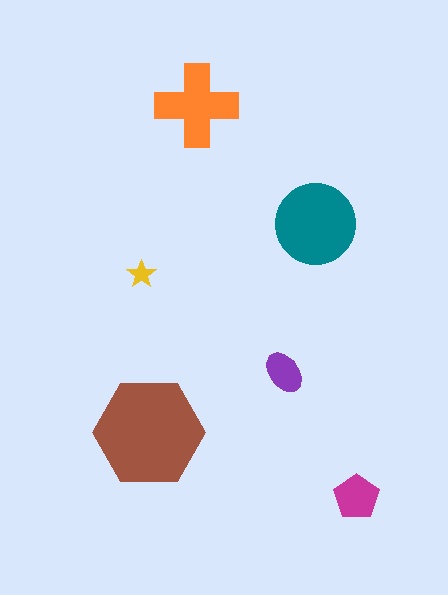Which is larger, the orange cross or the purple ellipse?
The orange cross.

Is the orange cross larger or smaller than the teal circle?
Smaller.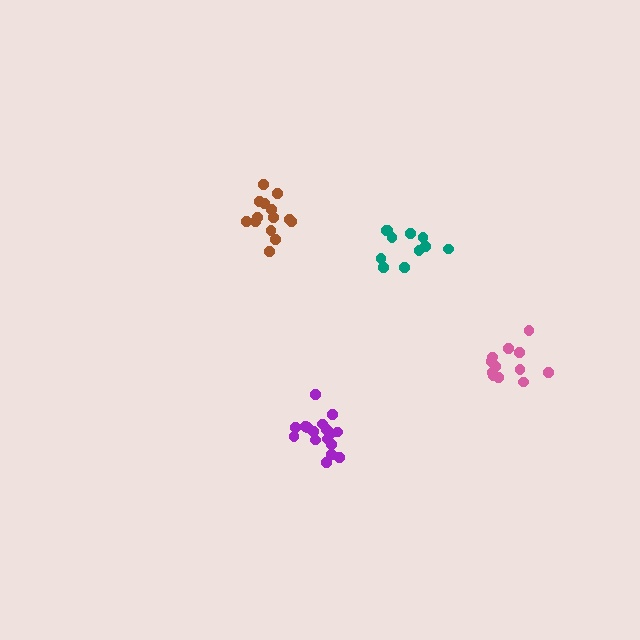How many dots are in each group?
Group 1: 17 dots, Group 2: 12 dots, Group 3: 14 dots, Group 4: 11 dots (54 total).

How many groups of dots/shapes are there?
There are 4 groups.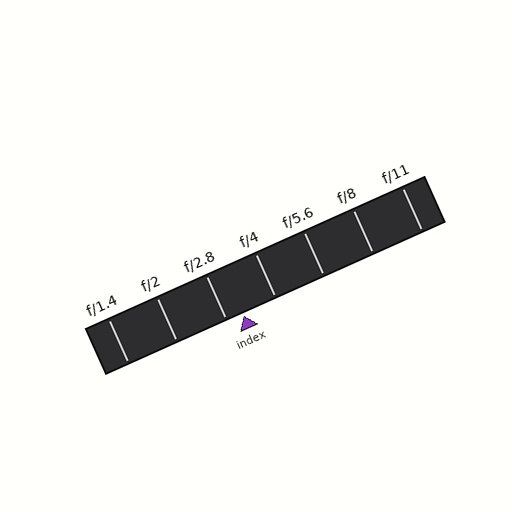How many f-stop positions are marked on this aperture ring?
There are 7 f-stop positions marked.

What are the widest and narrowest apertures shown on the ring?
The widest aperture shown is f/1.4 and the narrowest is f/11.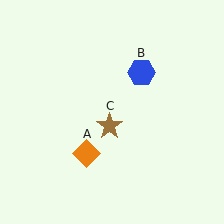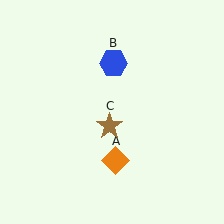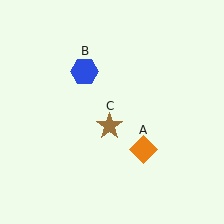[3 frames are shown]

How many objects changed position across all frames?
2 objects changed position: orange diamond (object A), blue hexagon (object B).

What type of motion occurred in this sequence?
The orange diamond (object A), blue hexagon (object B) rotated counterclockwise around the center of the scene.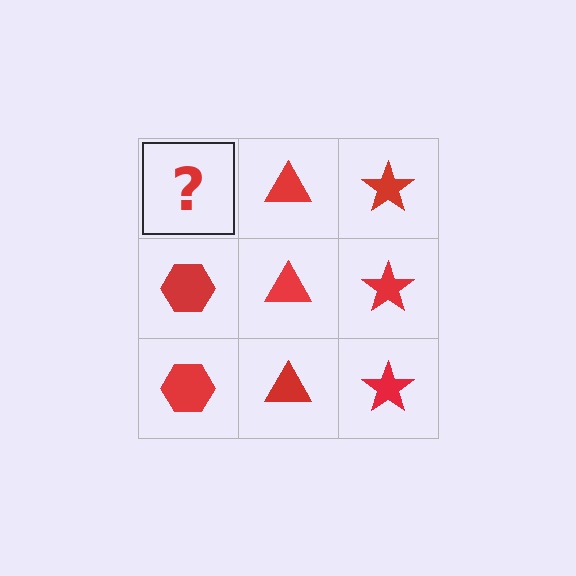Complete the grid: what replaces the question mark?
The question mark should be replaced with a red hexagon.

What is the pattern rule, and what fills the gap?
The rule is that each column has a consistent shape. The gap should be filled with a red hexagon.